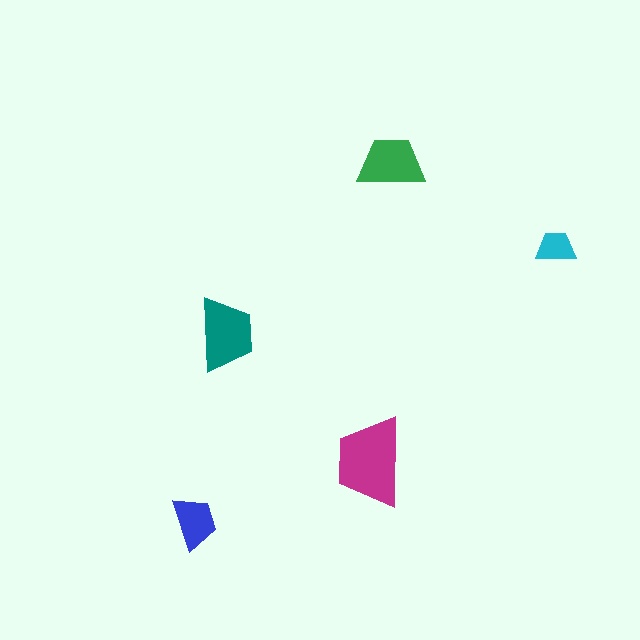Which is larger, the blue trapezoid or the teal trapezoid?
The teal one.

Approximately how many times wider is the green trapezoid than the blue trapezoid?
About 1.5 times wider.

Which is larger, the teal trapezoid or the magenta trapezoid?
The magenta one.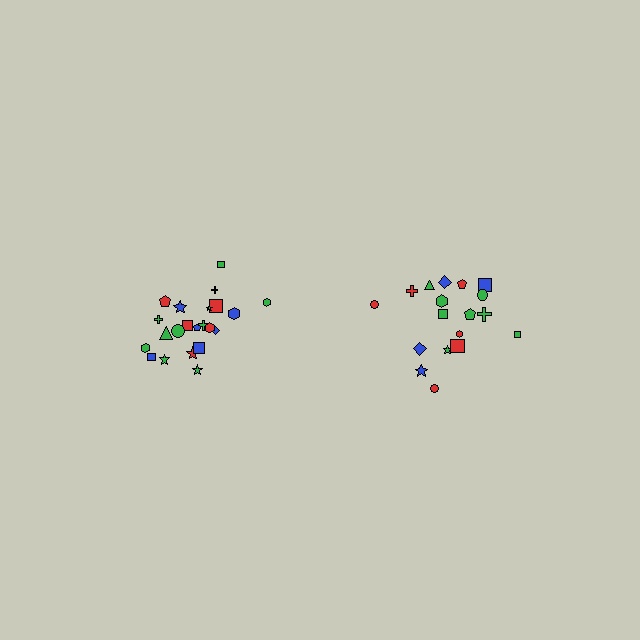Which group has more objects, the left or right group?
The left group.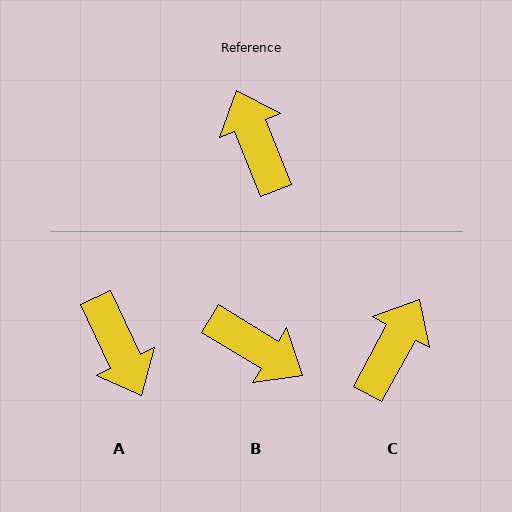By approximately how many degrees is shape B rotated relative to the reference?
Approximately 143 degrees clockwise.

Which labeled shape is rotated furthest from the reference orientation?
A, about 176 degrees away.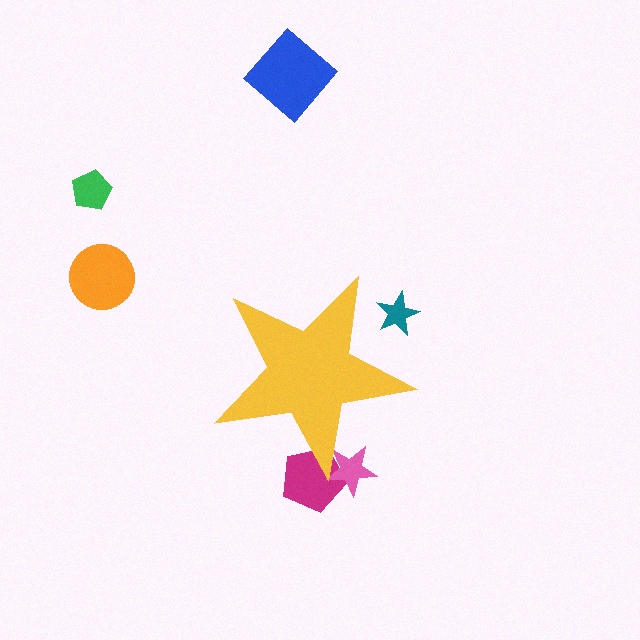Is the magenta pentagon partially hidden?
Yes, the magenta pentagon is partially hidden behind the yellow star.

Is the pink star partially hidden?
Yes, the pink star is partially hidden behind the yellow star.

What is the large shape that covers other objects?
A yellow star.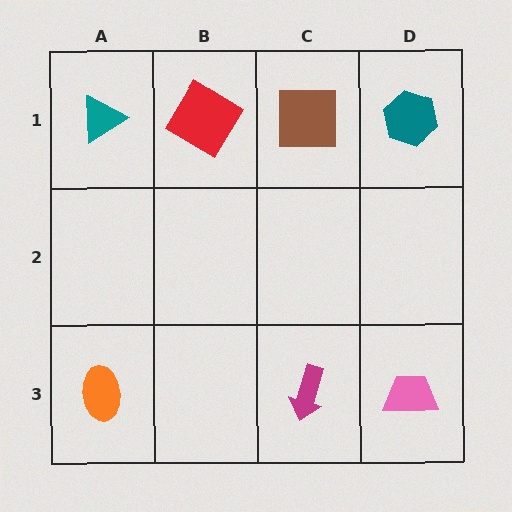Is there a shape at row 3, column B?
No, that cell is empty.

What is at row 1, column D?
A teal hexagon.